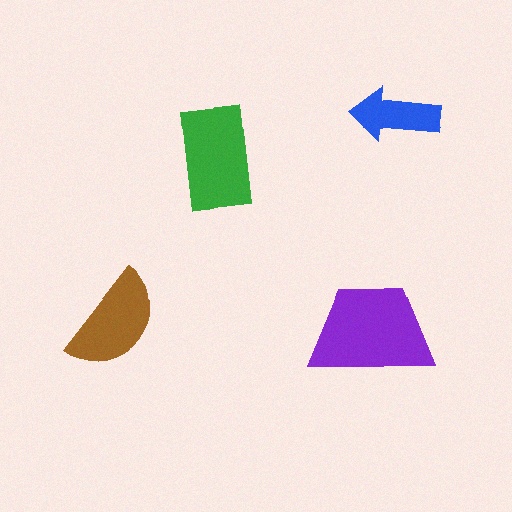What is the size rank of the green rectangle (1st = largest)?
2nd.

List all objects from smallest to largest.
The blue arrow, the brown semicircle, the green rectangle, the purple trapezoid.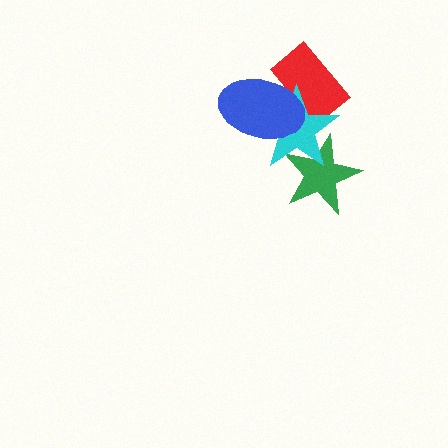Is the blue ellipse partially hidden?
No, no other shape covers it.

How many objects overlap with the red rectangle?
2 objects overlap with the red rectangle.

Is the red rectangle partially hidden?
Yes, it is partially covered by another shape.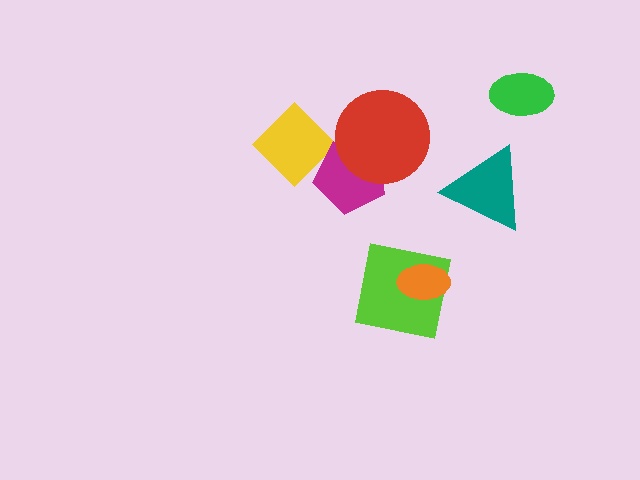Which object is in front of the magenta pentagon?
The red circle is in front of the magenta pentagon.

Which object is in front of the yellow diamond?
The magenta pentagon is in front of the yellow diamond.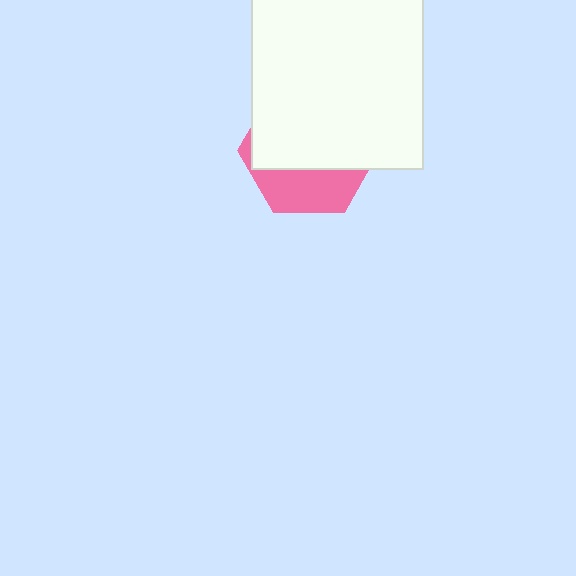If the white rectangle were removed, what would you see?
You would see the complete pink hexagon.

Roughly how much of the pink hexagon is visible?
A small part of it is visible (roughly 34%).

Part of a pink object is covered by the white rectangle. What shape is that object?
It is a hexagon.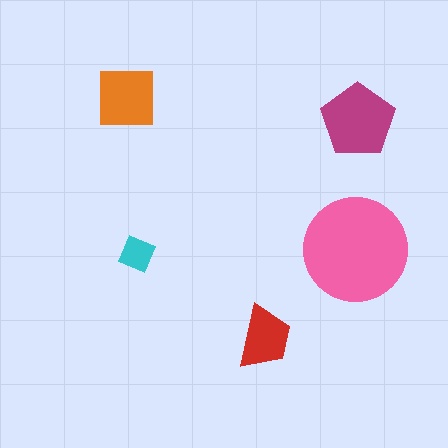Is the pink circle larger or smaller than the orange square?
Larger.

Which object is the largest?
The pink circle.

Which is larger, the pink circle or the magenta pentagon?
The pink circle.